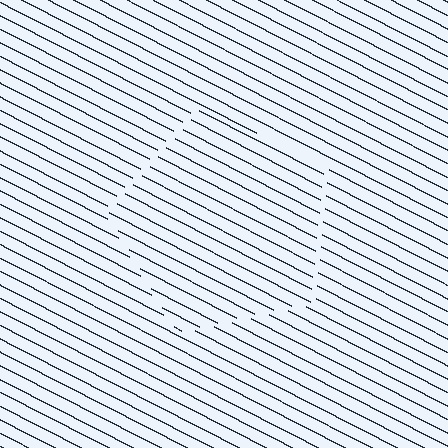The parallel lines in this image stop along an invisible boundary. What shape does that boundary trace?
An illusory pentagon. The interior of the shape contains the same grating, shifted by half a period — the contour is defined by the phase discontinuity where line-ends from the inner and outer gratings abut.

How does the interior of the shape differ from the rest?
The interior of the shape contains the same grating, shifted by half a period — the contour is defined by the phase discontinuity where line-ends from the inner and outer gratings abut.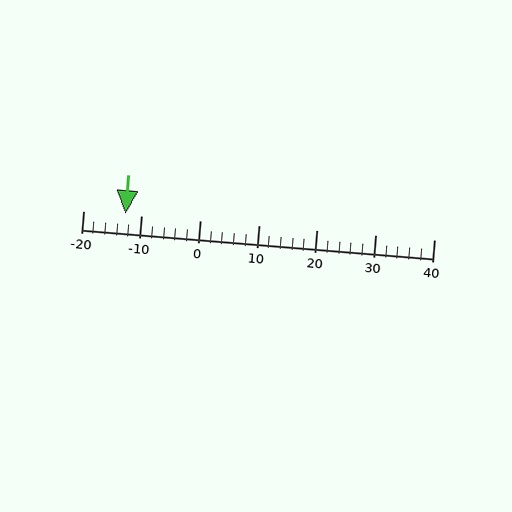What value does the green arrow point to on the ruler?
The green arrow points to approximately -13.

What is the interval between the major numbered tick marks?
The major tick marks are spaced 10 units apart.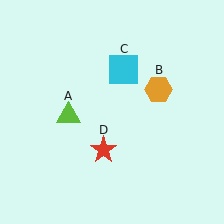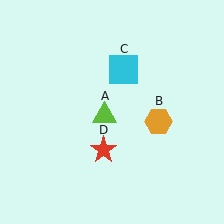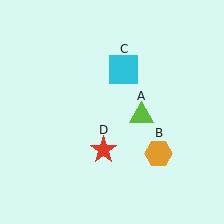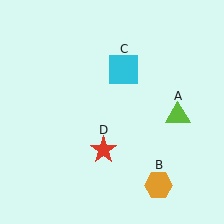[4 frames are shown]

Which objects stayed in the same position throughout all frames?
Cyan square (object C) and red star (object D) remained stationary.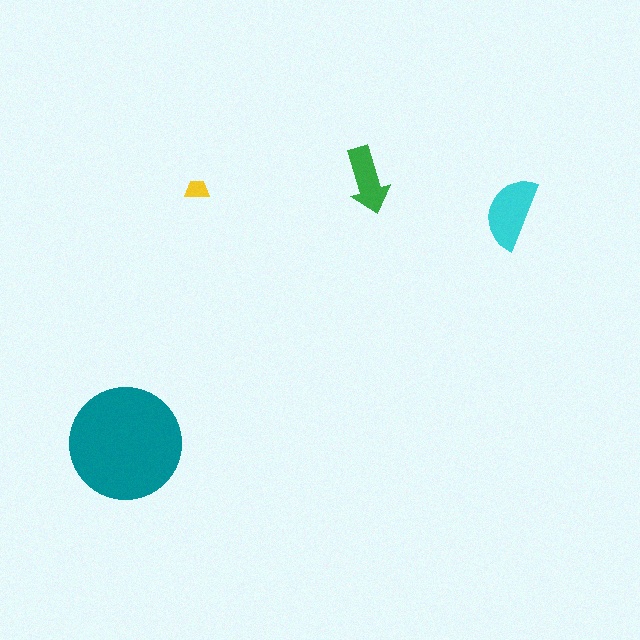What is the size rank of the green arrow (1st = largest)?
3rd.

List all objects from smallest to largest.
The yellow trapezoid, the green arrow, the cyan semicircle, the teal circle.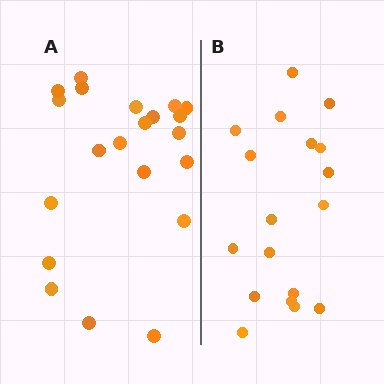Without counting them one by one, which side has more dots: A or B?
Region A (the left region) has more dots.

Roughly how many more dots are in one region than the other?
Region A has just a few more — roughly 2 or 3 more dots than region B.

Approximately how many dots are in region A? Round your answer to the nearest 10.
About 20 dots. (The exact count is 21, which rounds to 20.)